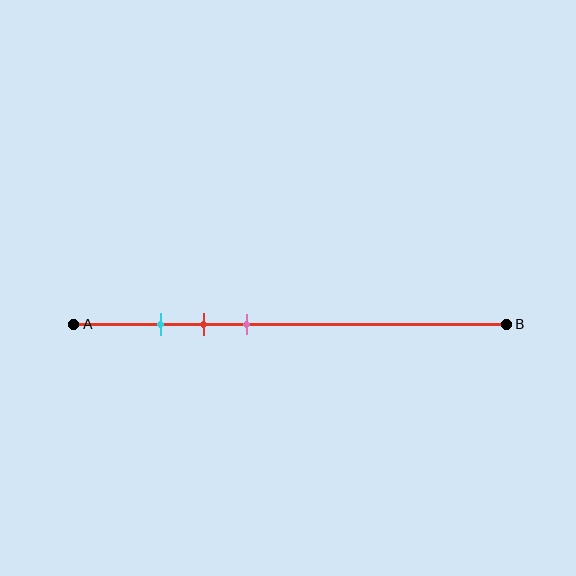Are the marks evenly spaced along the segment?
Yes, the marks are approximately evenly spaced.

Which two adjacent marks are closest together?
The cyan and red marks are the closest adjacent pair.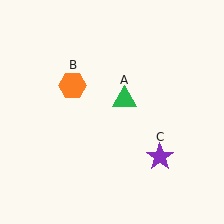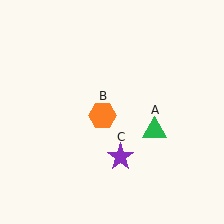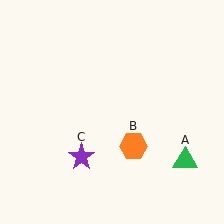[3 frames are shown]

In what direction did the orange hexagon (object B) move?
The orange hexagon (object B) moved down and to the right.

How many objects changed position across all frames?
3 objects changed position: green triangle (object A), orange hexagon (object B), purple star (object C).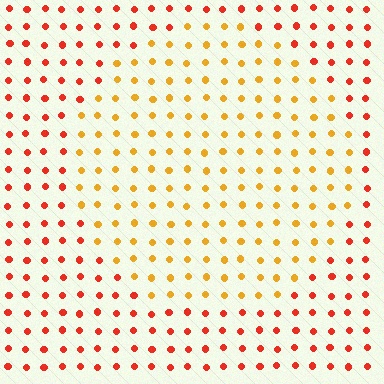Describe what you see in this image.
The image is filled with small red elements in a uniform arrangement. A circle-shaped region is visible where the elements are tinted to a slightly different hue, forming a subtle color boundary.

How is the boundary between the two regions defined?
The boundary is defined purely by a slight shift in hue (about 37 degrees). Spacing, size, and orientation are identical on both sides.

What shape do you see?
I see a circle.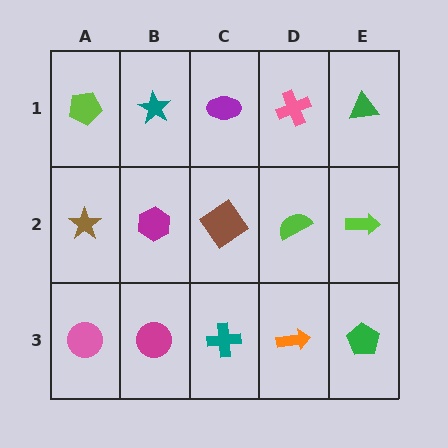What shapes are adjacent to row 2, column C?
A purple ellipse (row 1, column C), a teal cross (row 3, column C), a magenta hexagon (row 2, column B), a lime semicircle (row 2, column D).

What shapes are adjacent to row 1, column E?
A lime arrow (row 2, column E), a pink cross (row 1, column D).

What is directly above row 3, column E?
A lime arrow.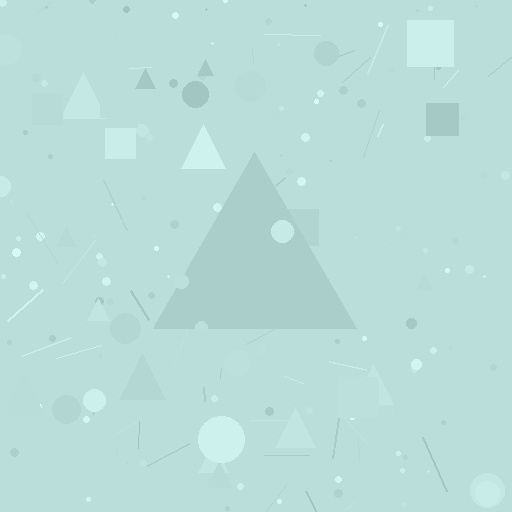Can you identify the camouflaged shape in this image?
The camouflaged shape is a triangle.